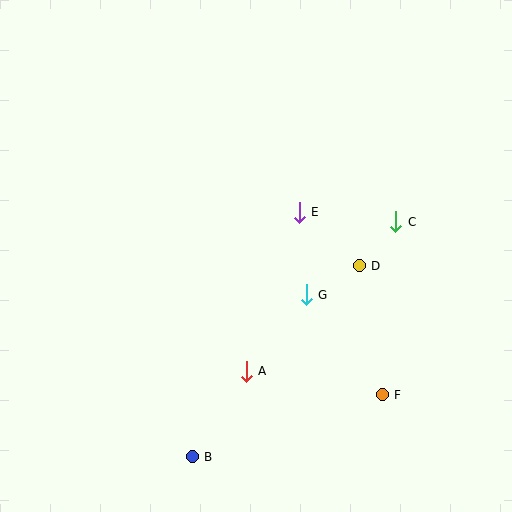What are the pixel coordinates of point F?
Point F is at (382, 395).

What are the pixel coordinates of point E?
Point E is at (299, 212).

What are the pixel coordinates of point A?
Point A is at (246, 371).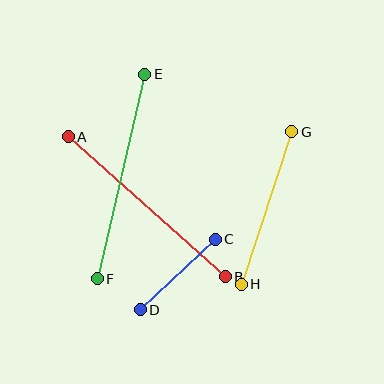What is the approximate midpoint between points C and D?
The midpoint is at approximately (178, 274) pixels.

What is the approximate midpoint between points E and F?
The midpoint is at approximately (121, 177) pixels.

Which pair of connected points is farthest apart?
Points A and B are farthest apart.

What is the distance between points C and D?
The distance is approximately 103 pixels.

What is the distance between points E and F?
The distance is approximately 210 pixels.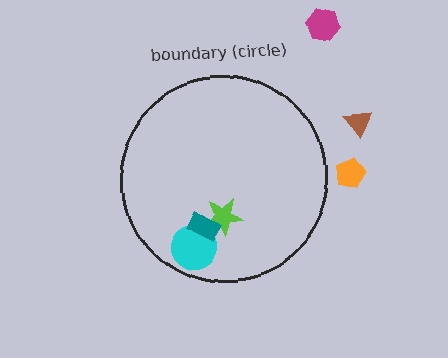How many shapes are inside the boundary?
3 inside, 3 outside.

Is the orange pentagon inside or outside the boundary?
Outside.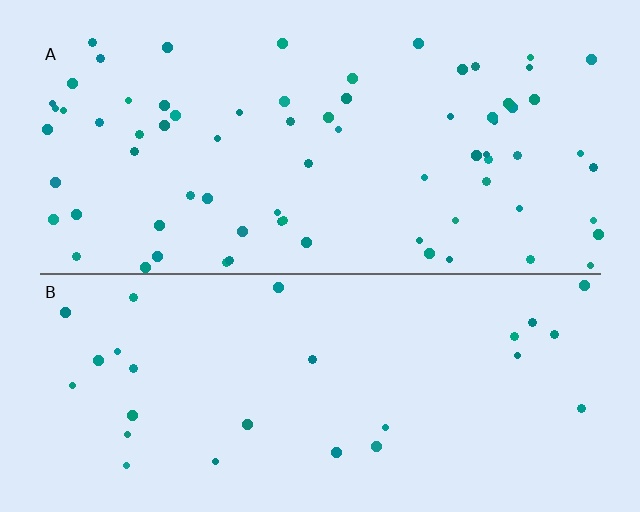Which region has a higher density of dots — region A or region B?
A (the top).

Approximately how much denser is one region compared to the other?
Approximately 2.7× — region A over region B.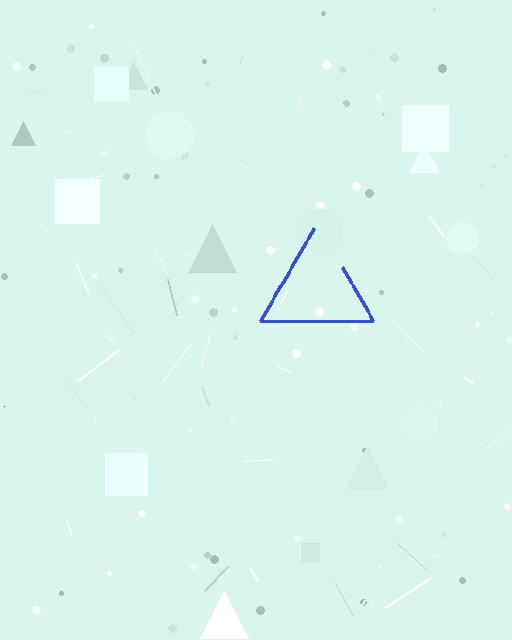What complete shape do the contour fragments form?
The contour fragments form a triangle.